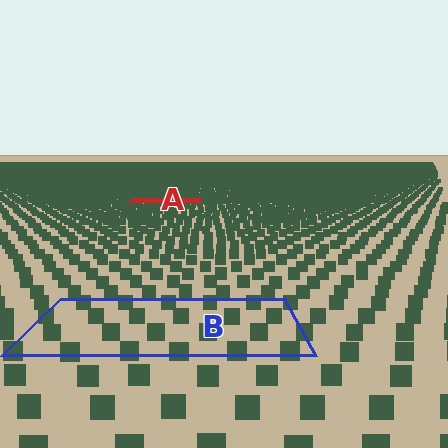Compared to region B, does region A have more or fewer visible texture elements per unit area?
Region A has more texture elements per unit area — they are packed more densely because it is farther away.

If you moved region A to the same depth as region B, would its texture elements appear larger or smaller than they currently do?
They would appear larger. At a closer depth, the same texture elements are projected at a bigger on-screen size.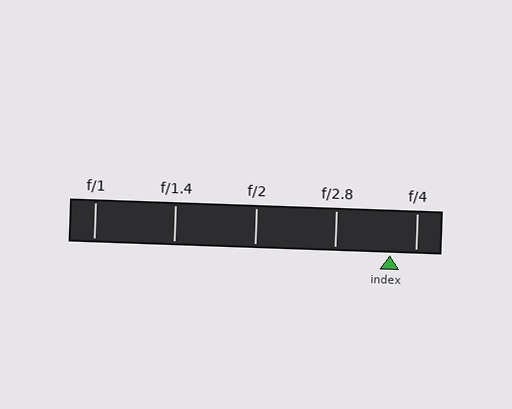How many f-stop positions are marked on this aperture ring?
There are 5 f-stop positions marked.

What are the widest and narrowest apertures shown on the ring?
The widest aperture shown is f/1 and the narrowest is f/4.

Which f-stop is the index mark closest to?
The index mark is closest to f/4.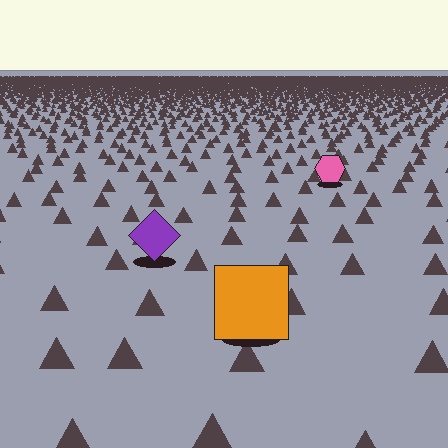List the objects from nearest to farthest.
From nearest to farthest: the orange square, the purple diamond, the pink hexagon.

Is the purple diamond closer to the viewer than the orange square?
No. The orange square is closer — you can tell from the texture gradient: the ground texture is coarser near it.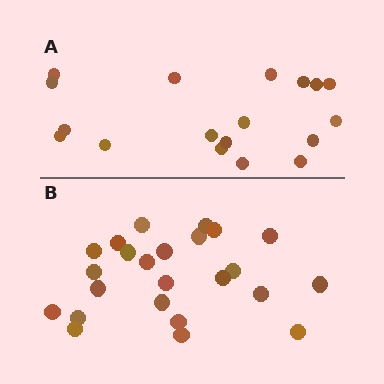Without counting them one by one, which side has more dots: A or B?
Region B (the bottom region) has more dots.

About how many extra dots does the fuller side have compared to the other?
Region B has about 6 more dots than region A.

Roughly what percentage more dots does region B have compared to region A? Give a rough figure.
About 35% more.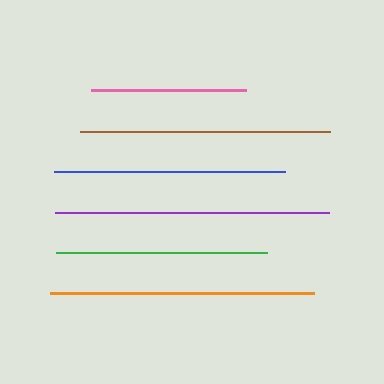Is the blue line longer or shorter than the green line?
The blue line is longer than the green line.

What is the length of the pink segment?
The pink segment is approximately 155 pixels long.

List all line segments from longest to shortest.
From longest to shortest: purple, orange, brown, blue, green, pink.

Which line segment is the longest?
The purple line is the longest at approximately 274 pixels.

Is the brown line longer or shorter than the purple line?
The purple line is longer than the brown line.